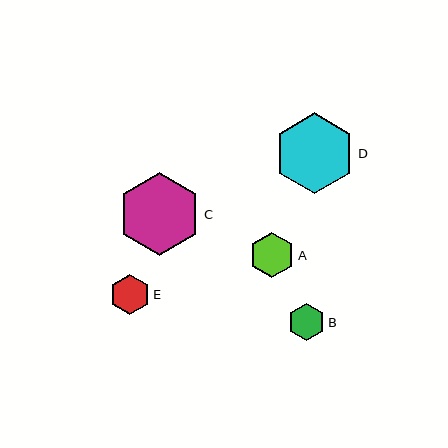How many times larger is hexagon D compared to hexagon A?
Hexagon D is approximately 1.8 times the size of hexagon A.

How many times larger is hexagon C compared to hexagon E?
Hexagon C is approximately 2.1 times the size of hexagon E.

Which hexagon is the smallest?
Hexagon B is the smallest with a size of approximately 37 pixels.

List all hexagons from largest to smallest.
From largest to smallest: C, D, A, E, B.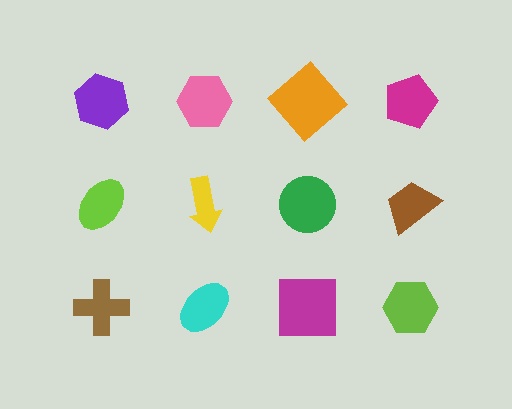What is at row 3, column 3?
A magenta square.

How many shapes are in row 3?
4 shapes.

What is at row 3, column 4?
A lime hexagon.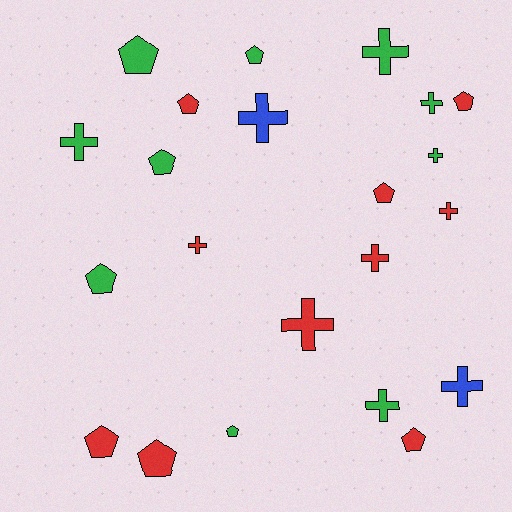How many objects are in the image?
There are 22 objects.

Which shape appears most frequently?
Cross, with 11 objects.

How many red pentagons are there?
There are 6 red pentagons.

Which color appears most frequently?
Green, with 10 objects.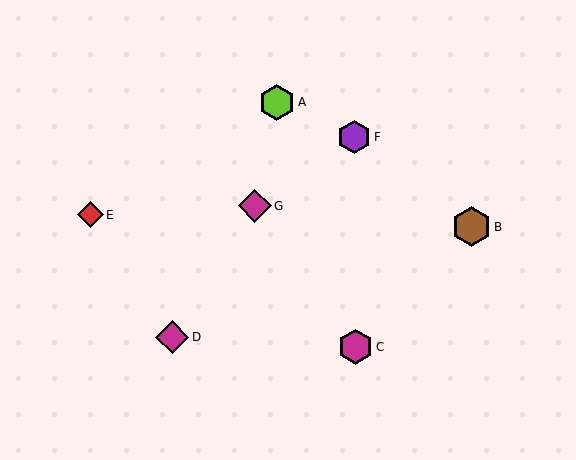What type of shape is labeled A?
Shape A is a lime hexagon.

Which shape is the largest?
The brown hexagon (labeled B) is the largest.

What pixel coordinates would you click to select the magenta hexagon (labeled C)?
Click at (355, 347) to select the magenta hexagon C.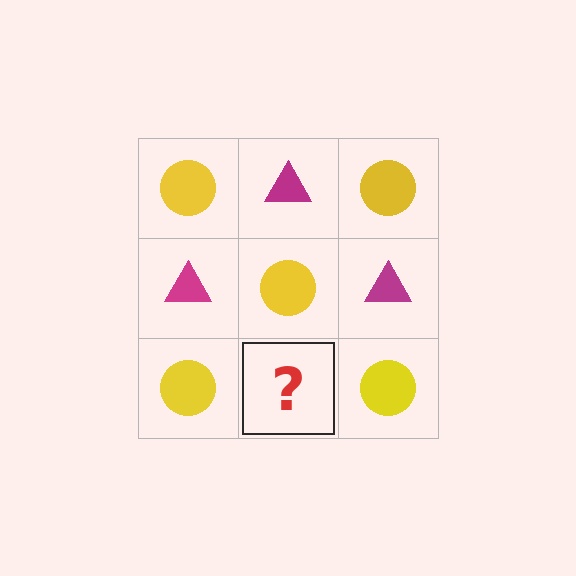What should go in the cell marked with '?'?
The missing cell should contain a magenta triangle.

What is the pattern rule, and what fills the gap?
The rule is that it alternates yellow circle and magenta triangle in a checkerboard pattern. The gap should be filled with a magenta triangle.